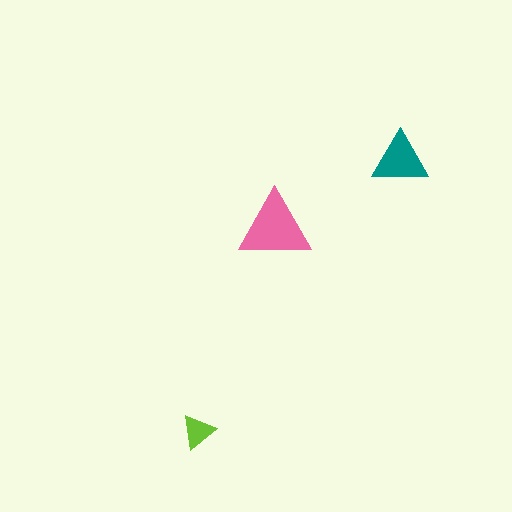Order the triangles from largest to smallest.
the pink one, the teal one, the lime one.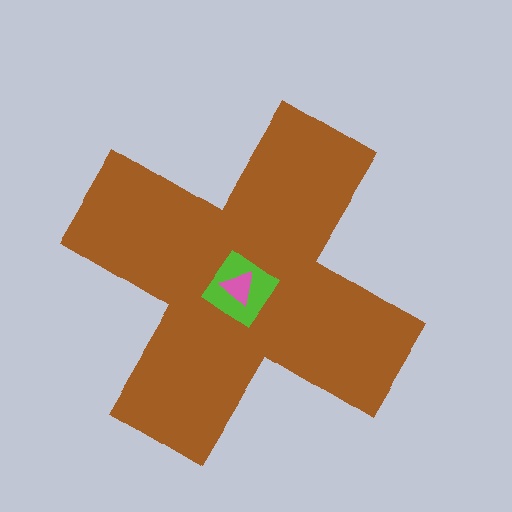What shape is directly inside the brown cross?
The lime diamond.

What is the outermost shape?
The brown cross.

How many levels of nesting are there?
3.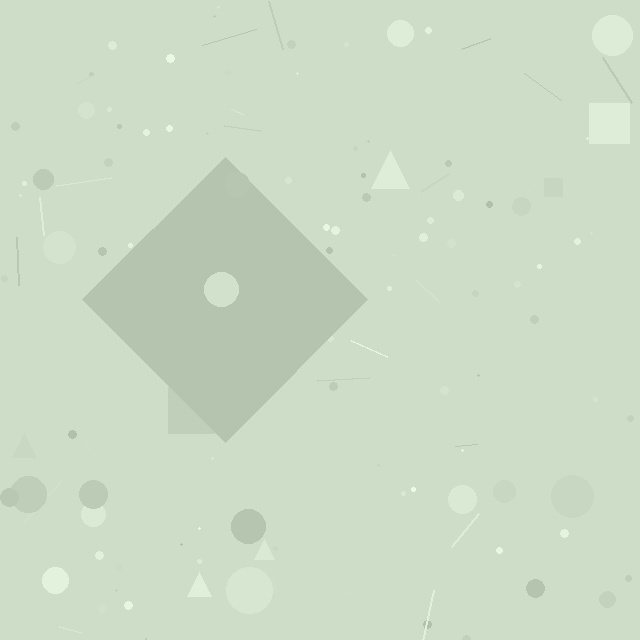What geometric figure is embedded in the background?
A diamond is embedded in the background.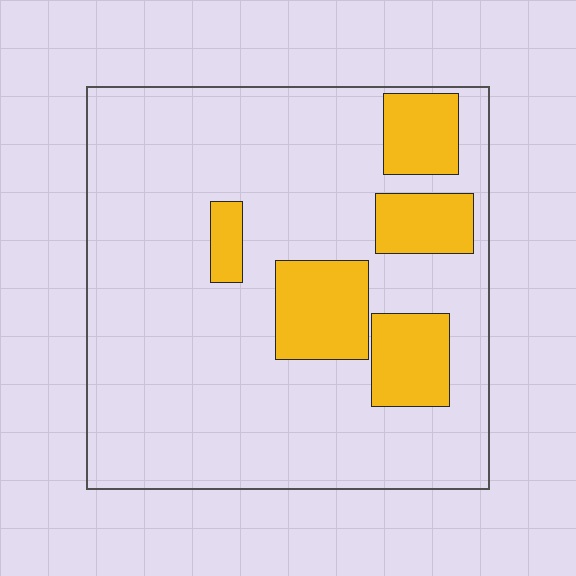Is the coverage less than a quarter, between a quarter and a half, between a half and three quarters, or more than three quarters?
Less than a quarter.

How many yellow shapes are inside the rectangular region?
5.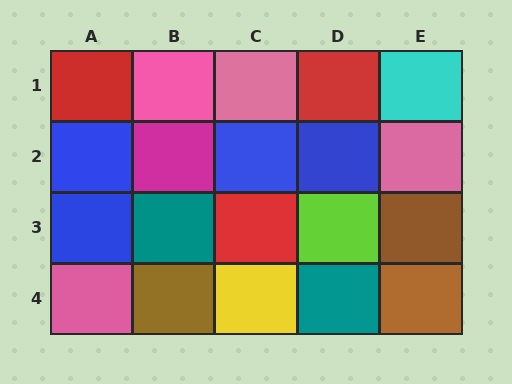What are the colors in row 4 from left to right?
Pink, brown, yellow, teal, brown.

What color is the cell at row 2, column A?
Blue.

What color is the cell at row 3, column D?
Lime.